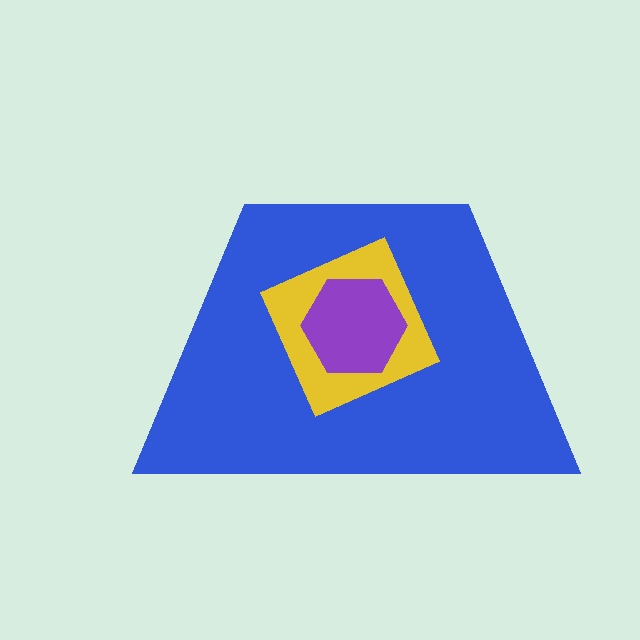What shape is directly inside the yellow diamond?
The purple hexagon.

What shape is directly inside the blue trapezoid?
The yellow diamond.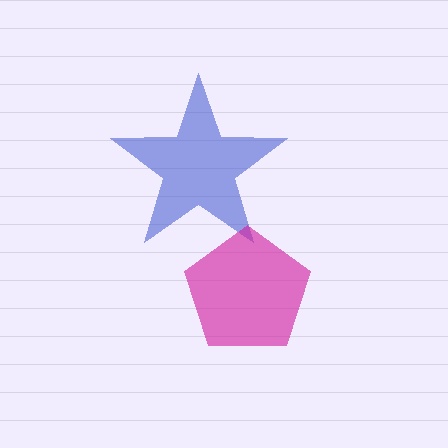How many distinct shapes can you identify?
There are 2 distinct shapes: a blue star, a magenta pentagon.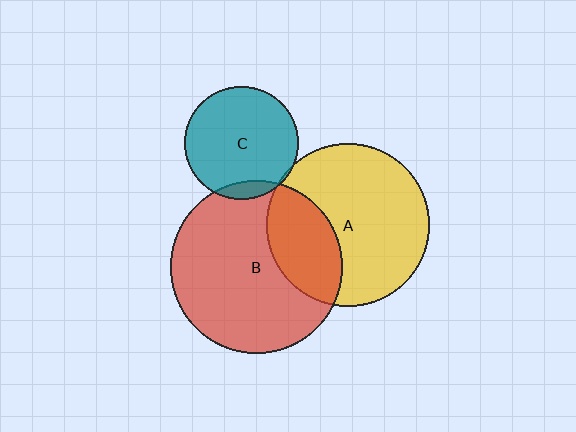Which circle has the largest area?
Circle B (red).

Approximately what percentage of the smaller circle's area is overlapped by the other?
Approximately 5%.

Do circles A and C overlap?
Yes.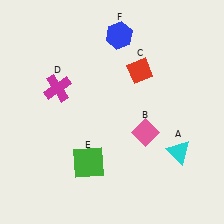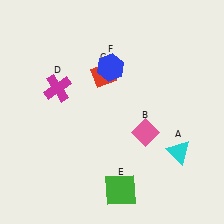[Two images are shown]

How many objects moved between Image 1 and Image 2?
3 objects moved between the two images.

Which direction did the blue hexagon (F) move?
The blue hexagon (F) moved down.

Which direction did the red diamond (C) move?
The red diamond (C) moved left.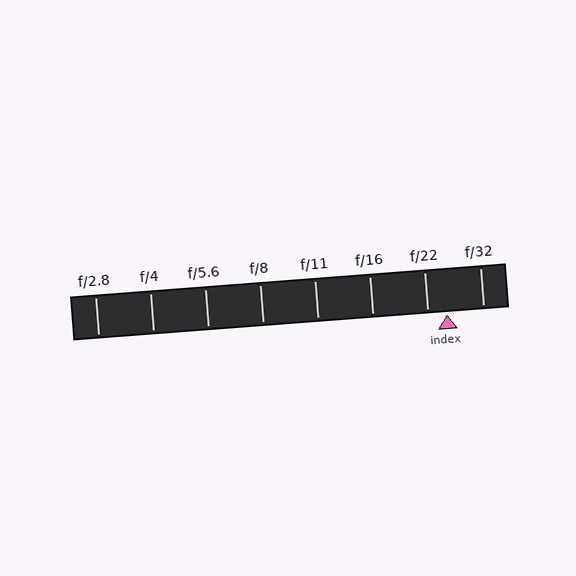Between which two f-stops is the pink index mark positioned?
The index mark is between f/22 and f/32.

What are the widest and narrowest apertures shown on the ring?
The widest aperture shown is f/2.8 and the narrowest is f/32.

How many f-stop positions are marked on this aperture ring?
There are 8 f-stop positions marked.